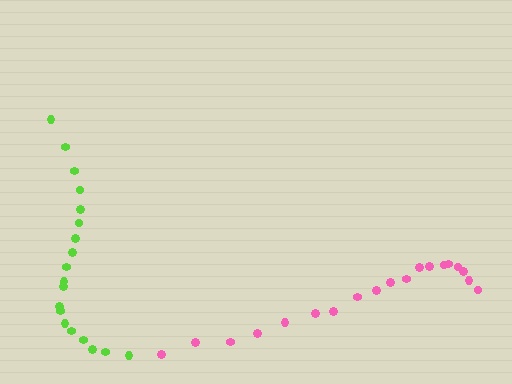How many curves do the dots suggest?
There are 2 distinct paths.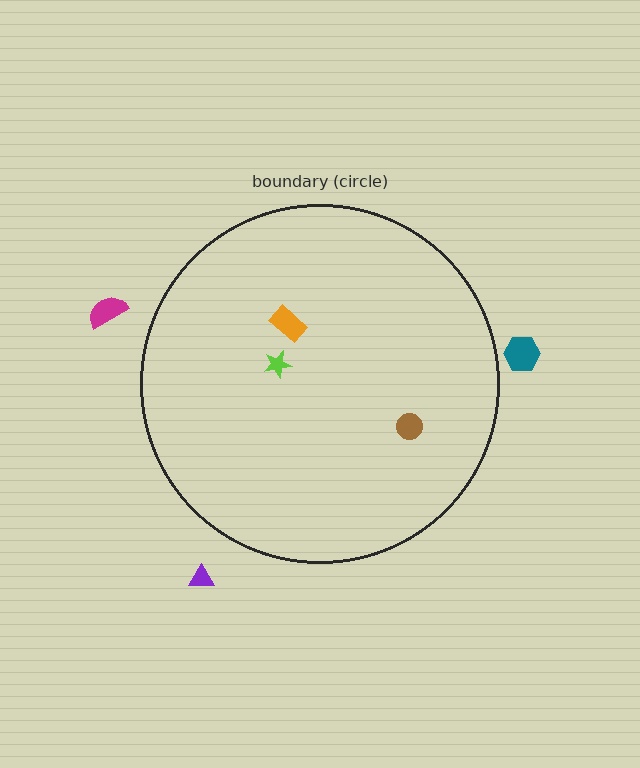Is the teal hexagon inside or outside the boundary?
Outside.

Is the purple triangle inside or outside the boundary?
Outside.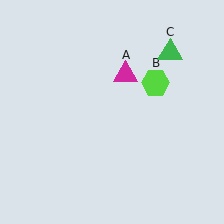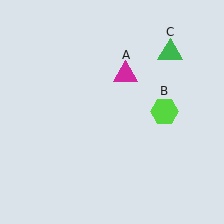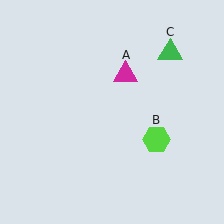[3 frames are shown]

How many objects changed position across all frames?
1 object changed position: lime hexagon (object B).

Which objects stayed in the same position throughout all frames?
Magenta triangle (object A) and green triangle (object C) remained stationary.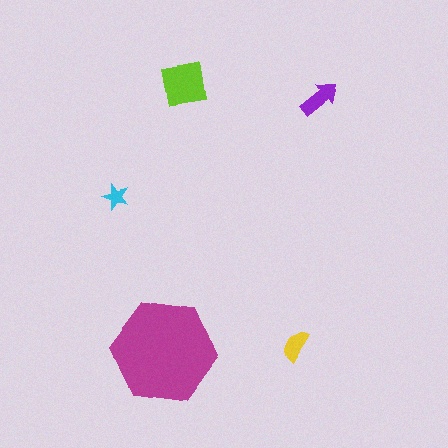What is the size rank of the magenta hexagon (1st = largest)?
1st.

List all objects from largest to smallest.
The magenta hexagon, the lime square, the purple arrow, the yellow semicircle, the cyan star.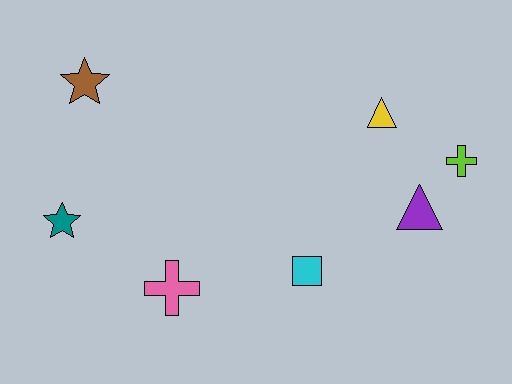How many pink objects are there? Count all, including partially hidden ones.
There is 1 pink object.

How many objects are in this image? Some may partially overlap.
There are 7 objects.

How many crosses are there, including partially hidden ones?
There are 2 crosses.